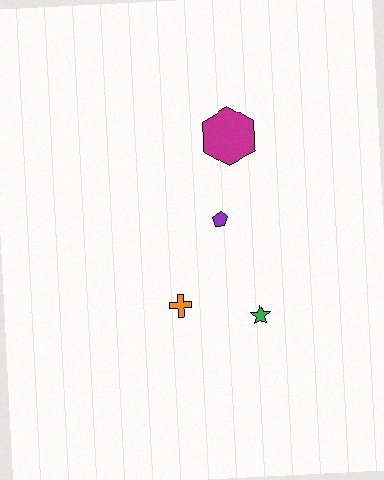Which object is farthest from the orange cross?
The magenta hexagon is farthest from the orange cross.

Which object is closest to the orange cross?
The green star is closest to the orange cross.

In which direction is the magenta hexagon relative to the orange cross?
The magenta hexagon is above the orange cross.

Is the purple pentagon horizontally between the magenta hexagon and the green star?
No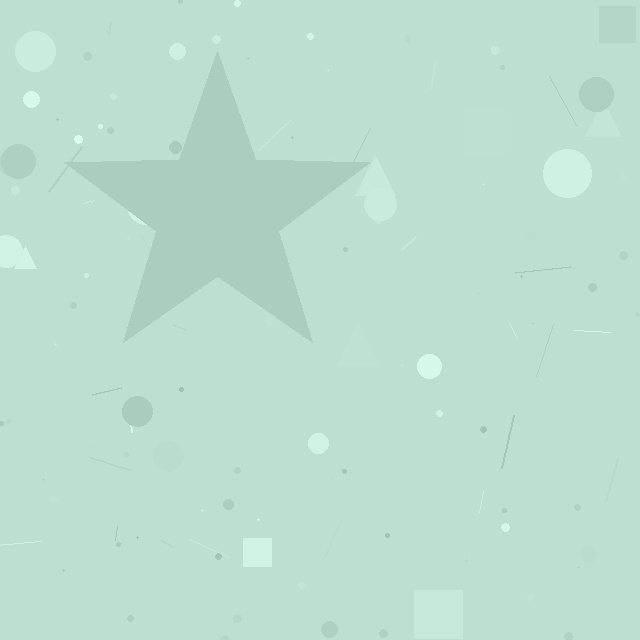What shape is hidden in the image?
A star is hidden in the image.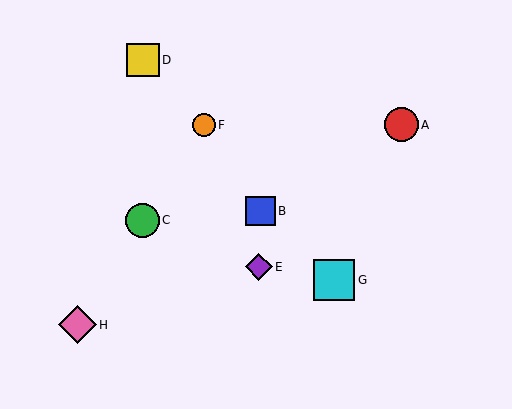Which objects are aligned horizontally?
Objects A, F are aligned horizontally.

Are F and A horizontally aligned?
Yes, both are at y≈125.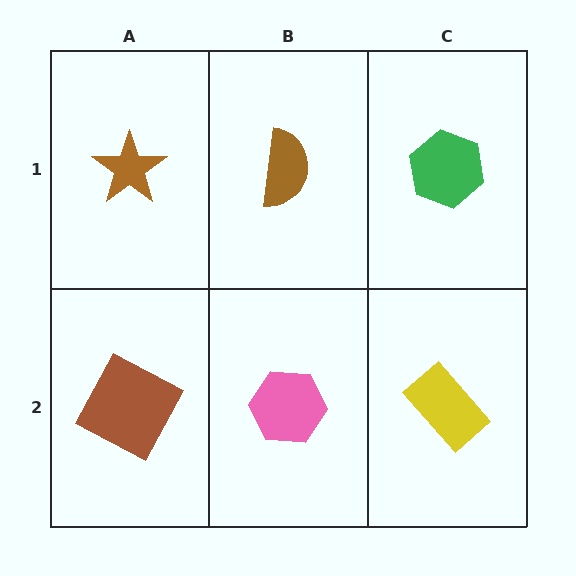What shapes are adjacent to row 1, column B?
A pink hexagon (row 2, column B), a brown star (row 1, column A), a green hexagon (row 1, column C).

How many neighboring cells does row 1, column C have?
2.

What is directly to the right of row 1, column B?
A green hexagon.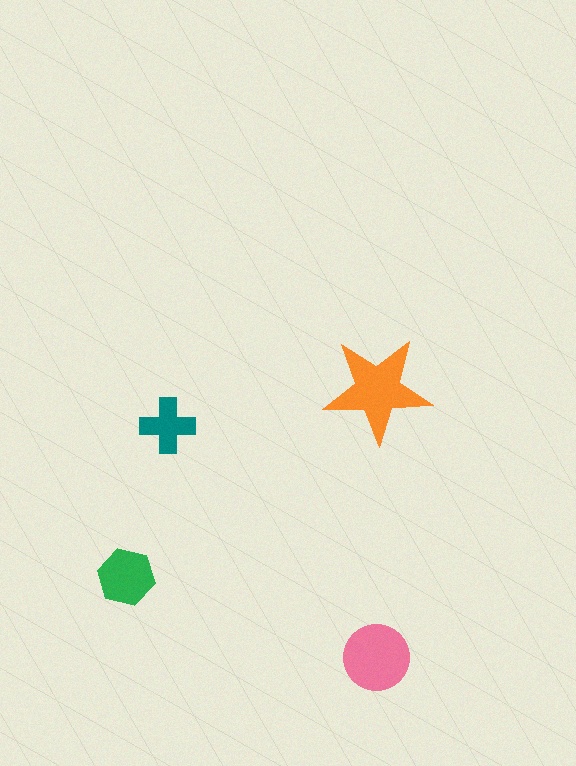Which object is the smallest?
The teal cross.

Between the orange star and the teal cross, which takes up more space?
The orange star.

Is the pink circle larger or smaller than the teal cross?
Larger.